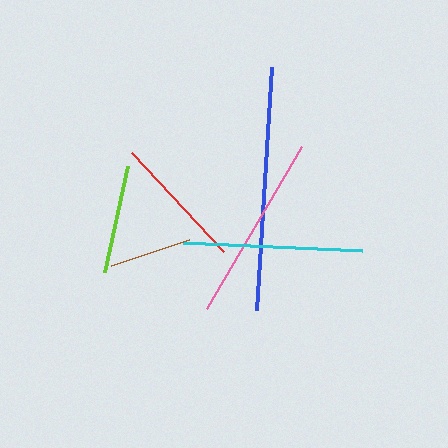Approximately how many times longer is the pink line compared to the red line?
The pink line is approximately 1.4 times the length of the red line.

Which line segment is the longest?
The blue line is the longest at approximately 243 pixels.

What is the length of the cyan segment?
The cyan segment is approximately 179 pixels long.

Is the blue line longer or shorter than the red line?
The blue line is longer than the red line.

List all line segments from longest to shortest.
From longest to shortest: blue, pink, cyan, red, lime, brown.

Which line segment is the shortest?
The brown line is the shortest at approximately 82 pixels.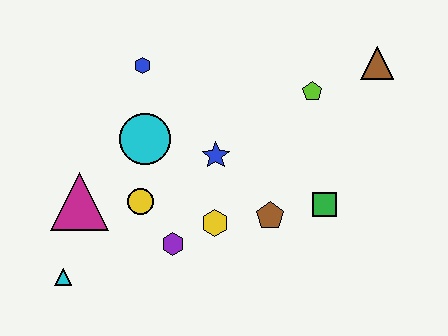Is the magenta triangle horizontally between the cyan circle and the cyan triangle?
Yes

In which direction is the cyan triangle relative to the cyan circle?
The cyan triangle is below the cyan circle.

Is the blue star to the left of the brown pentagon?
Yes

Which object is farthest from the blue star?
The cyan triangle is farthest from the blue star.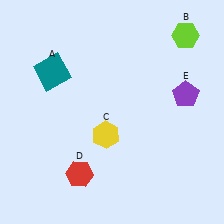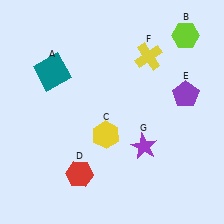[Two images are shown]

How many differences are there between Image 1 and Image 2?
There are 2 differences between the two images.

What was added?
A yellow cross (F), a purple star (G) were added in Image 2.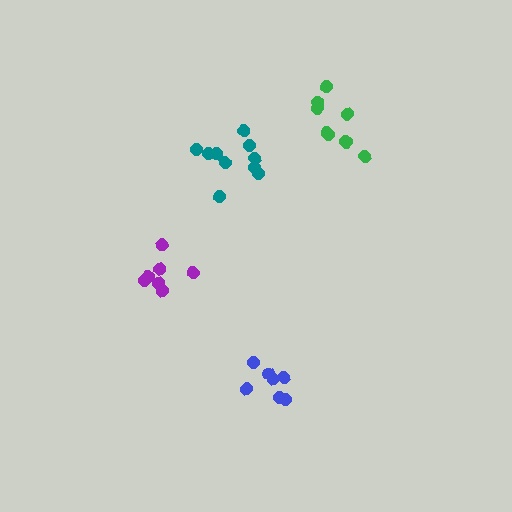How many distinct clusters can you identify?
There are 4 distinct clusters.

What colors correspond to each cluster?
The clusters are colored: purple, teal, blue, green.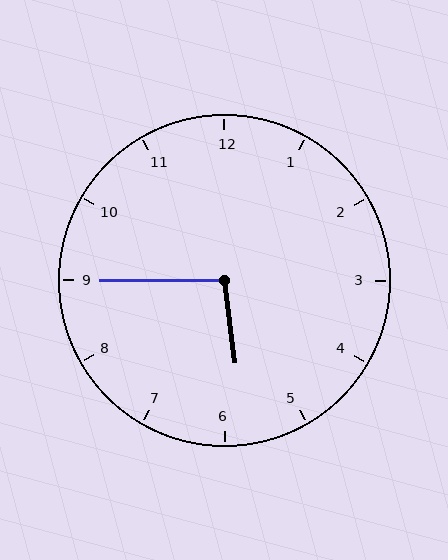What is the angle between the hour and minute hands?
Approximately 98 degrees.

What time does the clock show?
5:45.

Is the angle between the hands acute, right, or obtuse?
It is obtuse.